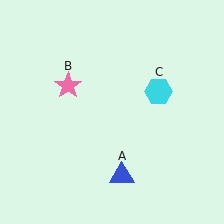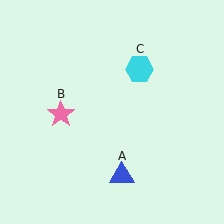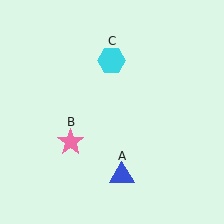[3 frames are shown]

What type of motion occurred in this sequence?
The pink star (object B), cyan hexagon (object C) rotated counterclockwise around the center of the scene.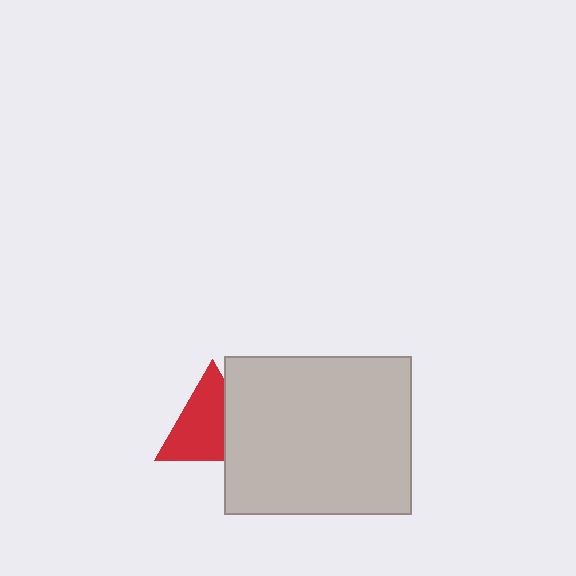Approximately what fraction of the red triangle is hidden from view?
Roughly 33% of the red triangle is hidden behind the light gray rectangle.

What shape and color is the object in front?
The object in front is a light gray rectangle.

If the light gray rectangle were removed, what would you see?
You would see the complete red triangle.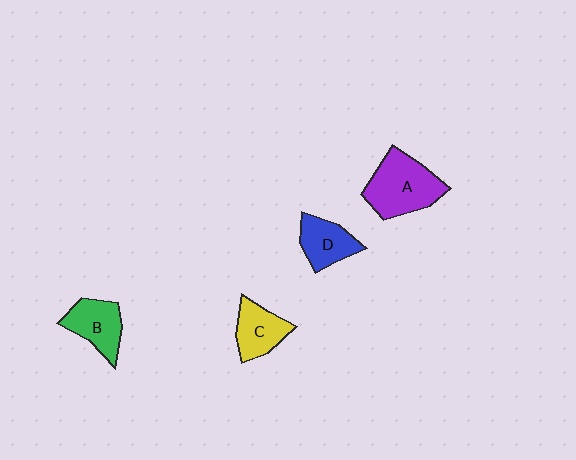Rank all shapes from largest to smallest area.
From largest to smallest: A (purple), B (green), C (yellow), D (blue).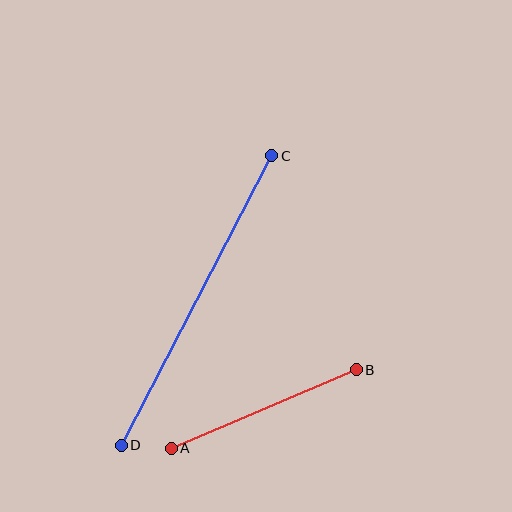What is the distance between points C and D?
The distance is approximately 326 pixels.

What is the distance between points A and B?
The distance is approximately 201 pixels.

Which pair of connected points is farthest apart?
Points C and D are farthest apart.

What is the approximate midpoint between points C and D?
The midpoint is at approximately (196, 301) pixels.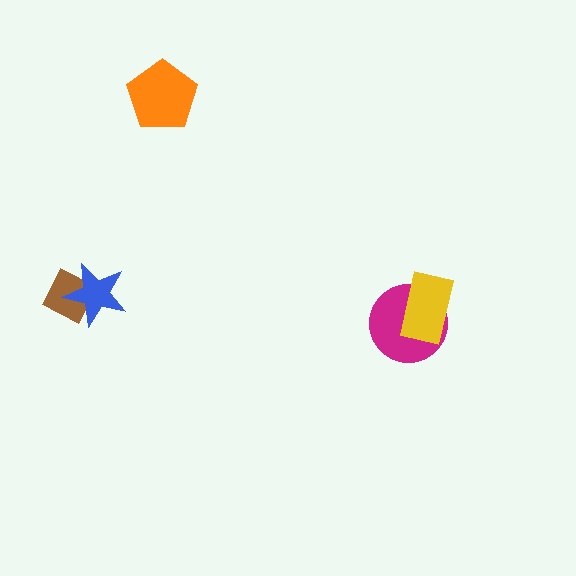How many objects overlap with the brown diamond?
1 object overlaps with the brown diamond.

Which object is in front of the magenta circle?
The yellow rectangle is in front of the magenta circle.